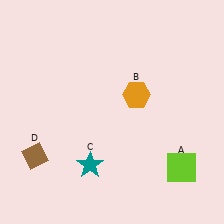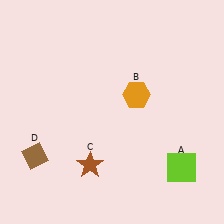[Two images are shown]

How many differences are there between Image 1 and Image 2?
There is 1 difference between the two images.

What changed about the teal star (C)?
In Image 1, C is teal. In Image 2, it changed to brown.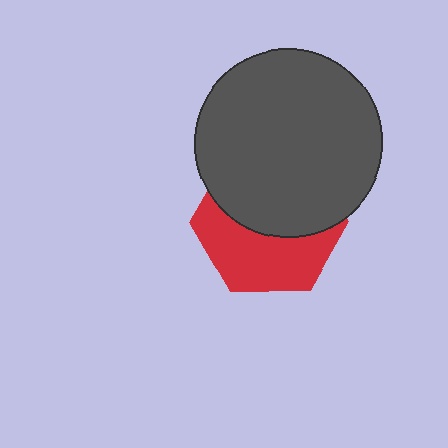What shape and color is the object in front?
The object in front is a dark gray circle.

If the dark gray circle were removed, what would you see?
You would see the complete red hexagon.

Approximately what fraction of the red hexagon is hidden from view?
Roughly 53% of the red hexagon is hidden behind the dark gray circle.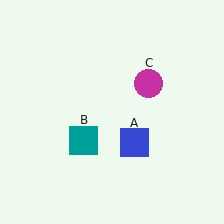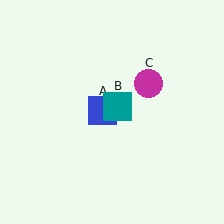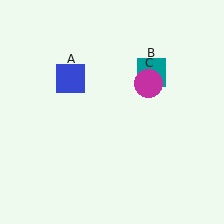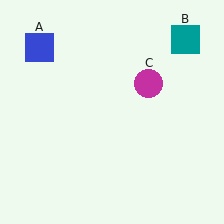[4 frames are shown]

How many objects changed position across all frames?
2 objects changed position: blue square (object A), teal square (object B).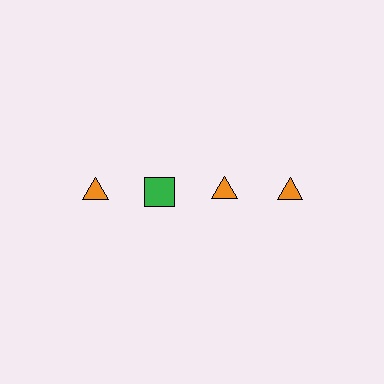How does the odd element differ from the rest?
It differs in both color (green instead of orange) and shape (square instead of triangle).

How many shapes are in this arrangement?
There are 4 shapes arranged in a grid pattern.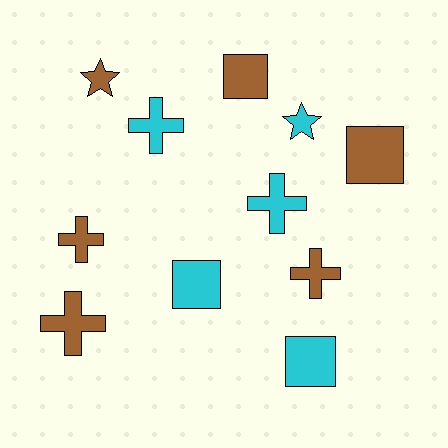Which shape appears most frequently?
Cross, with 5 objects.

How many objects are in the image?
There are 11 objects.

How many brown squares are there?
There are 2 brown squares.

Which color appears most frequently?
Brown, with 6 objects.